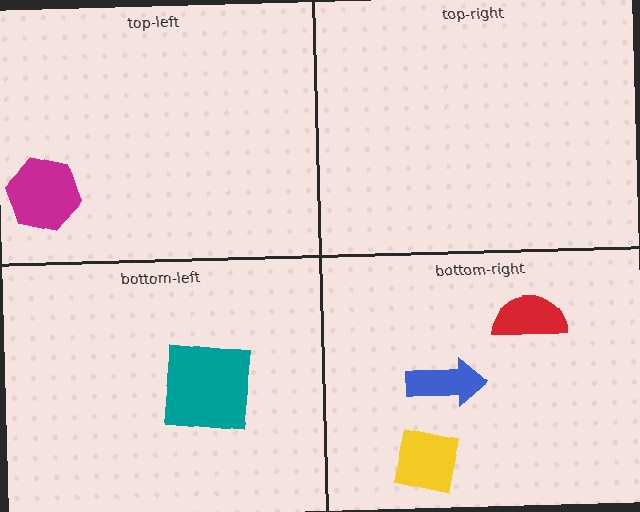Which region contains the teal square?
The bottom-left region.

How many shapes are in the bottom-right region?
3.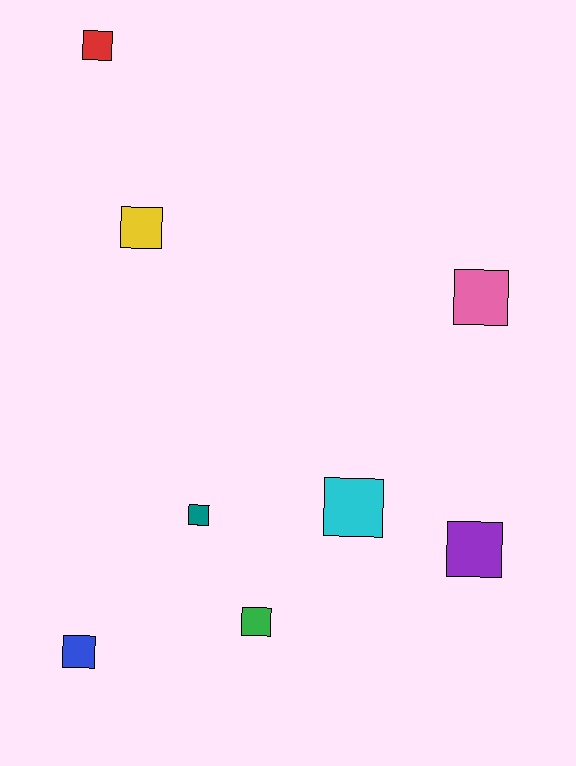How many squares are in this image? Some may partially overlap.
There are 8 squares.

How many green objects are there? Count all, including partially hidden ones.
There is 1 green object.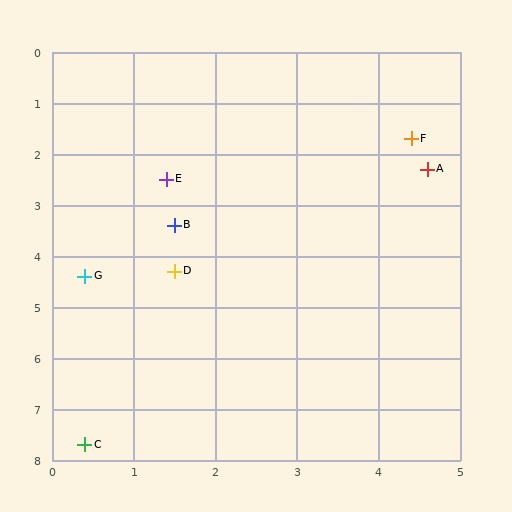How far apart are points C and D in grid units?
Points C and D are about 3.6 grid units apart.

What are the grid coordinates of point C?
Point C is at approximately (0.4, 7.7).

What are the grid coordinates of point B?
Point B is at approximately (1.5, 3.4).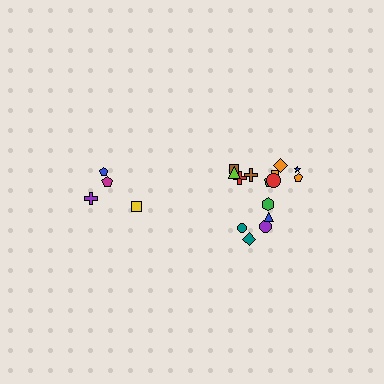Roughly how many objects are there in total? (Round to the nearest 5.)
Roughly 20 objects in total.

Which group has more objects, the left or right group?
The right group.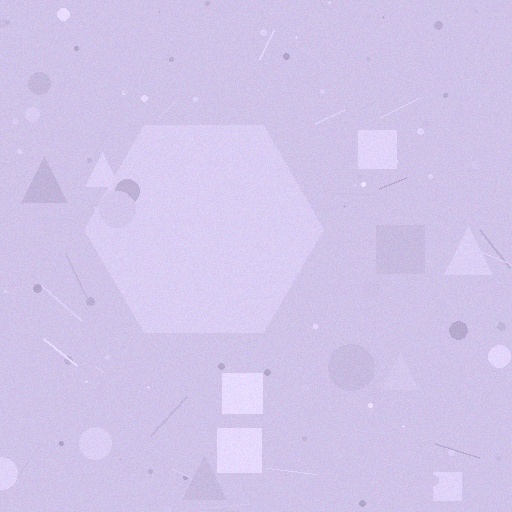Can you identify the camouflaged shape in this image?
The camouflaged shape is a hexagon.